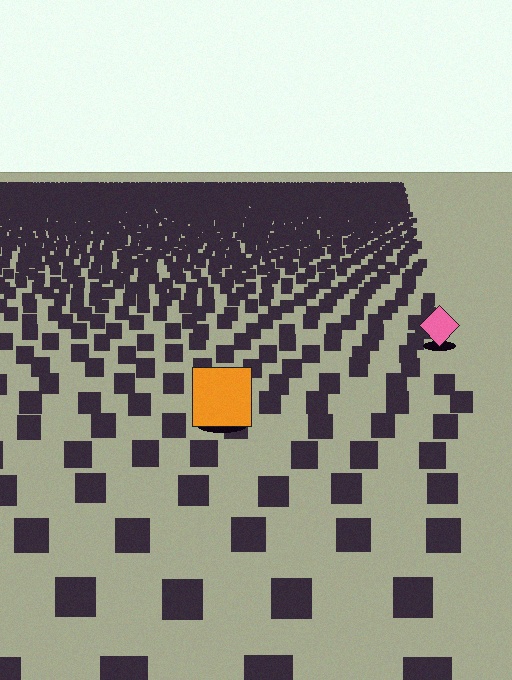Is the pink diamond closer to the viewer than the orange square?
No. The orange square is closer — you can tell from the texture gradient: the ground texture is coarser near it.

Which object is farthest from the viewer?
The pink diamond is farthest from the viewer. It appears smaller and the ground texture around it is denser.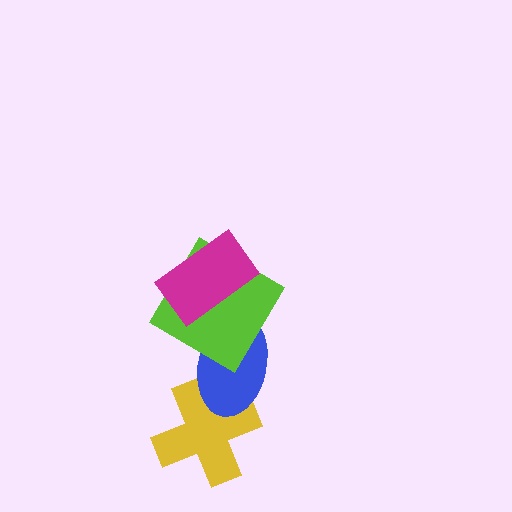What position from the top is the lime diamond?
The lime diamond is 2nd from the top.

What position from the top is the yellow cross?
The yellow cross is 4th from the top.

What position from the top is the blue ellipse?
The blue ellipse is 3rd from the top.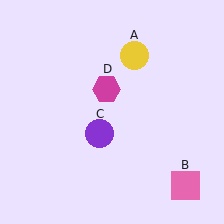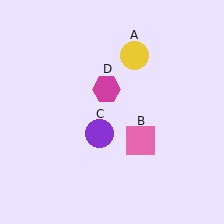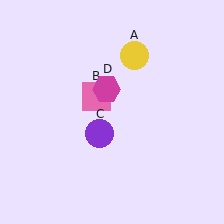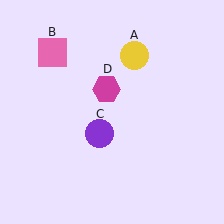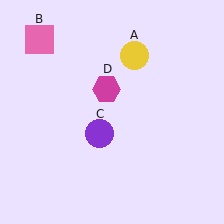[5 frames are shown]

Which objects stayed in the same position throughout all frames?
Yellow circle (object A) and purple circle (object C) and magenta hexagon (object D) remained stationary.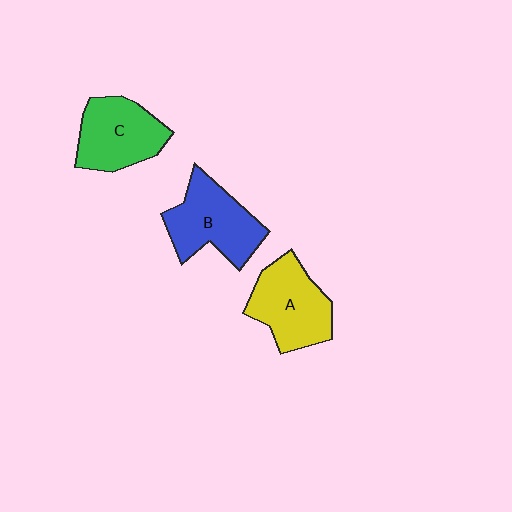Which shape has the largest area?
Shape B (blue).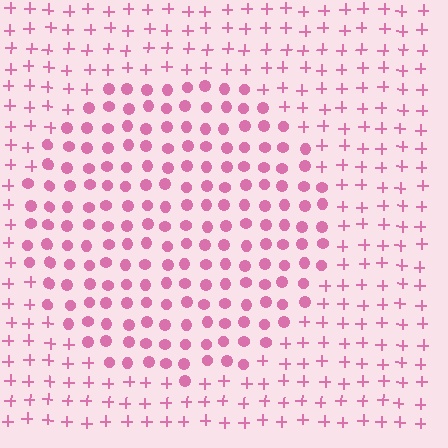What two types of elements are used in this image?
The image uses circles inside the circle region and plus signs outside it.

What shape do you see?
I see a circle.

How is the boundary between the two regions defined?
The boundary is defined by a change in element shape: circles inside vs. plus signs outside. All elements share the same color and spacing.